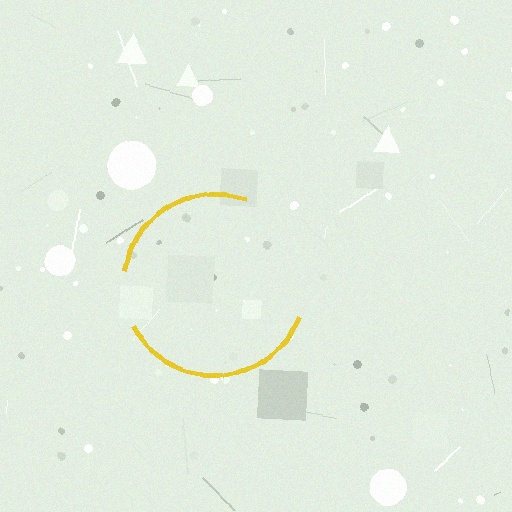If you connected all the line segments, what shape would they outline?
They would outline a circle.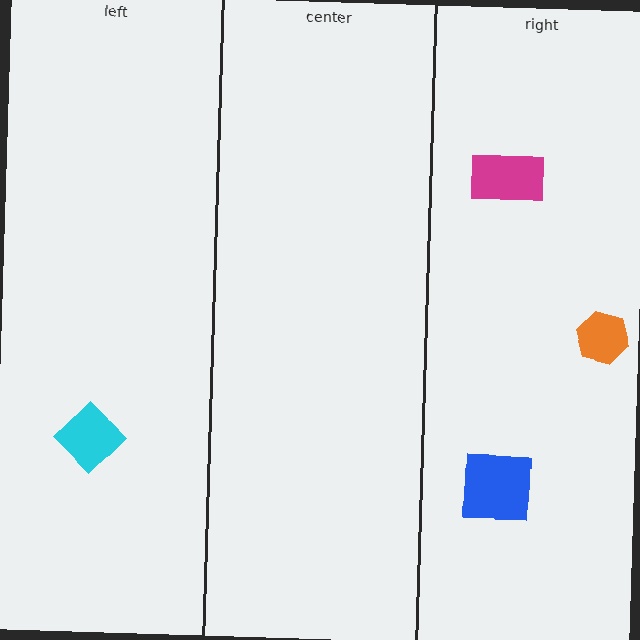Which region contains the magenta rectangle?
The right region.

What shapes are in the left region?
The cyan diamond.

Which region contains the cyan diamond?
The left region.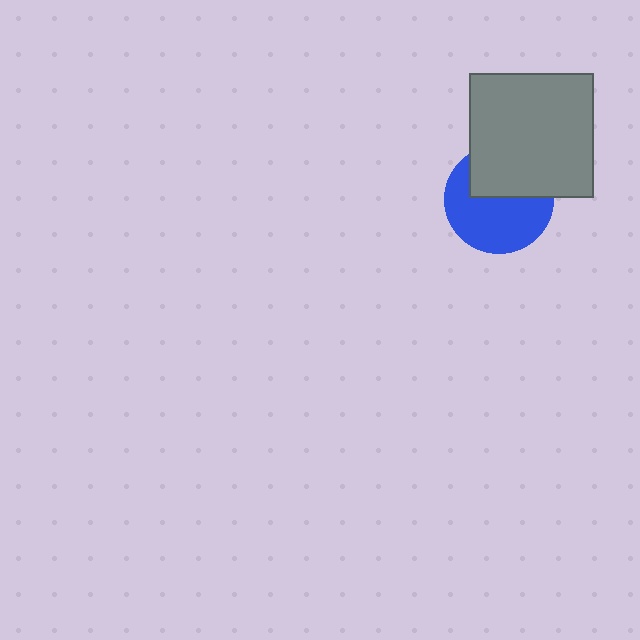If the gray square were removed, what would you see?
You would see the complete blue circle.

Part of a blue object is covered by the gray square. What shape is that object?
It is a circle.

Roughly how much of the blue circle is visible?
About half of it is visible (roughly 61%).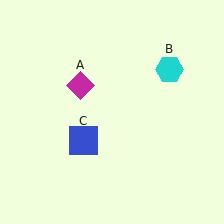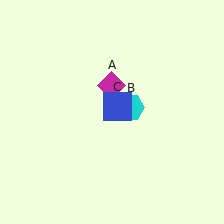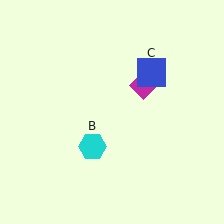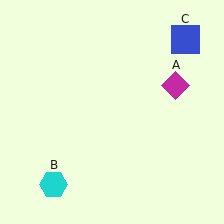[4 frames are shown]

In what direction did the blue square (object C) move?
The blue square (object C) moved up and to the right.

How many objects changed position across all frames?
3 objects changed position: magenta diamond (object A), cyan hexagon (object B), blue square (object C).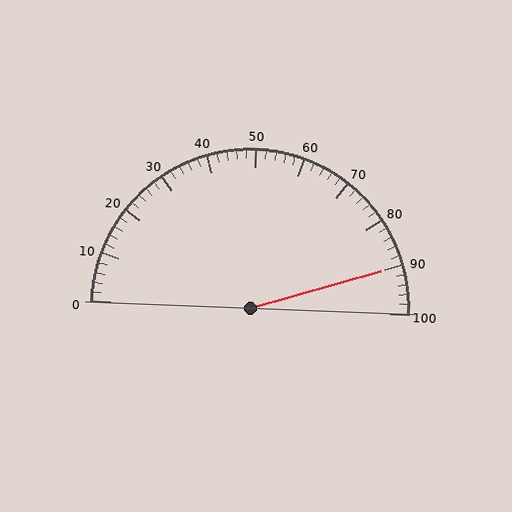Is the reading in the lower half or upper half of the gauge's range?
The reading is in the upper half of the range (0 to 100).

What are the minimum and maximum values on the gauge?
The gauge ranges from 0 to 100.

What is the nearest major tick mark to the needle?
The nearest major tick mark is 90.